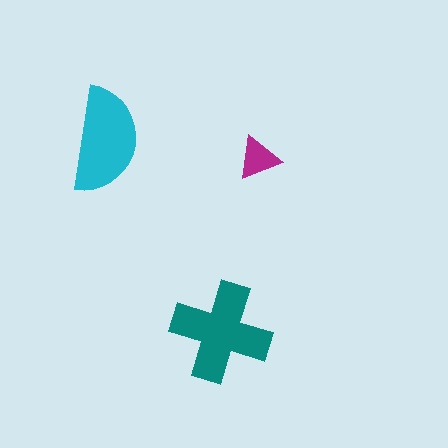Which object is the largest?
The teal cross.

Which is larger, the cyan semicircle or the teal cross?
The teal cross.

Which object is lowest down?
The teal cross is bottommost.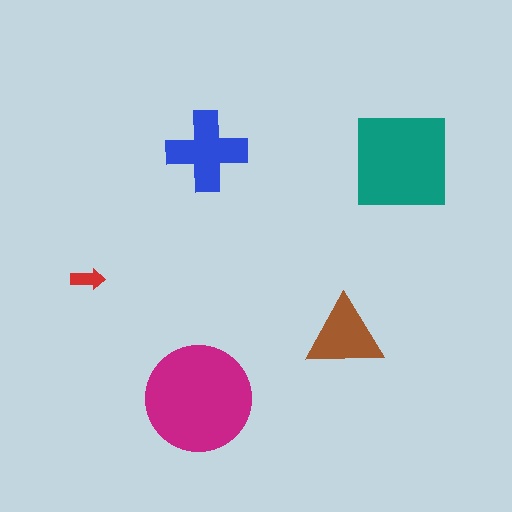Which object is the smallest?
The red arrow.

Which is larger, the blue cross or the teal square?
The teal square.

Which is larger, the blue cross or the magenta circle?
The magenta circle.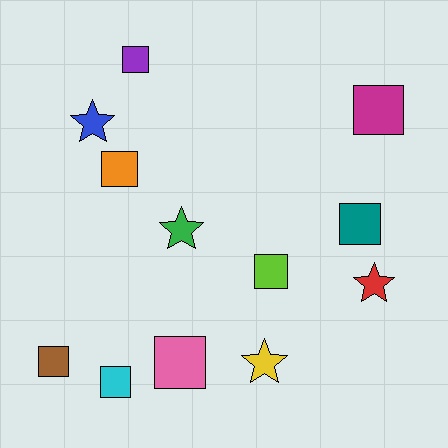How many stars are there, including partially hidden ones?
There are 4 stars.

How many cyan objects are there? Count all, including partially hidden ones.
There is 1 cyan object.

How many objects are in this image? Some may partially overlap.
There are 12 objects.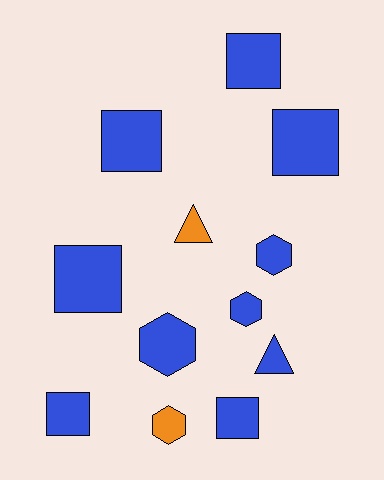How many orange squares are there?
There are no orange squares.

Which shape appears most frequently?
Square, with 6 objects.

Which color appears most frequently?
Blue, with 10 objects.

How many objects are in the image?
There are 12 objects.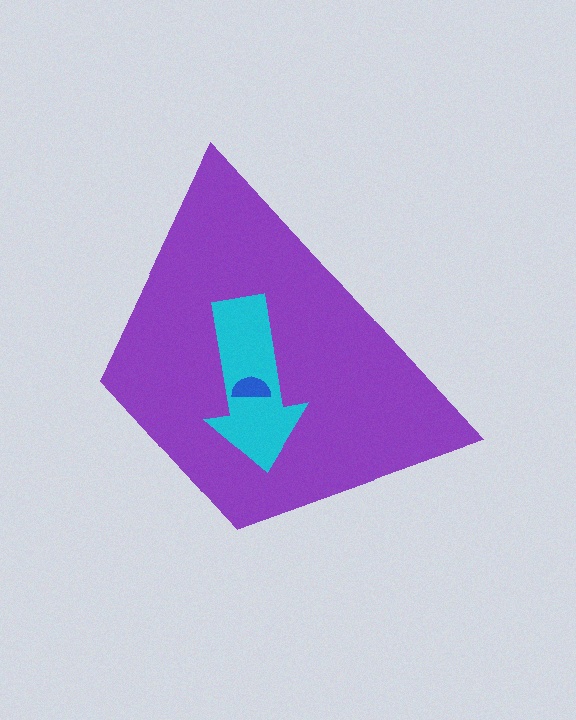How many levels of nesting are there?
3.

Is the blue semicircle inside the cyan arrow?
Yes.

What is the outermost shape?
The purple trapezoid.